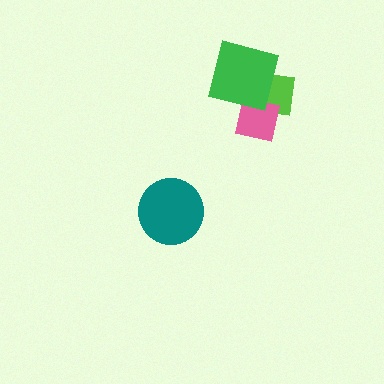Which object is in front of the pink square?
The green square is in front of the pink square.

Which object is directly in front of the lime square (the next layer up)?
The pink square is directly in front of the lime square.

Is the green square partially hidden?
No, no other shape covers it.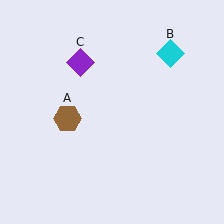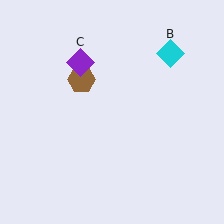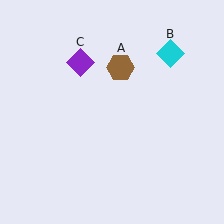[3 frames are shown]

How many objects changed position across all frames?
1 object changed position: brown hexagon (object A).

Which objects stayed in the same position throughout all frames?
Cyan diamond (object B) and purple diamond (object C) remained stationary.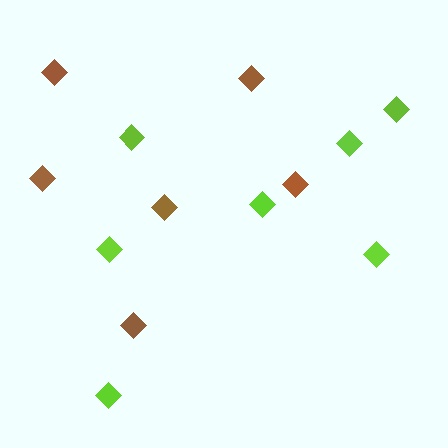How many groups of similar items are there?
There are 2 groups: one group of lime diamonds (7) and one group of brown diamonds (6).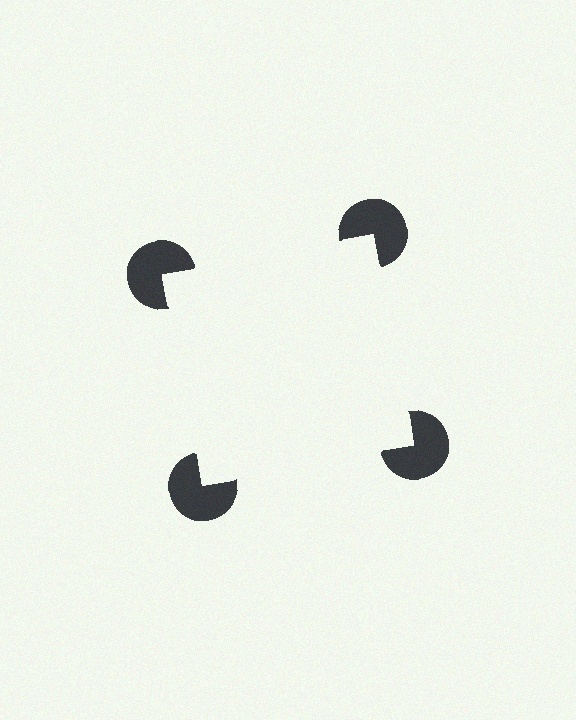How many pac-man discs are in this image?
There are 4 — one at each vertex of the illusory square.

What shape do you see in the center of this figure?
An illusory square — its edges are inferred from the aligned wedge cuts in the pac-man discs, not physically drawn.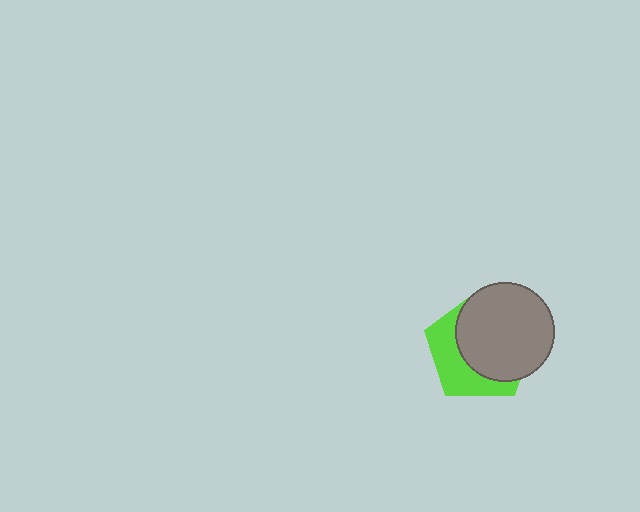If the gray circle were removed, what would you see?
You would see the complete lime pentagon.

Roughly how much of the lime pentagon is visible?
A small part of it is visible (roughly 39%).